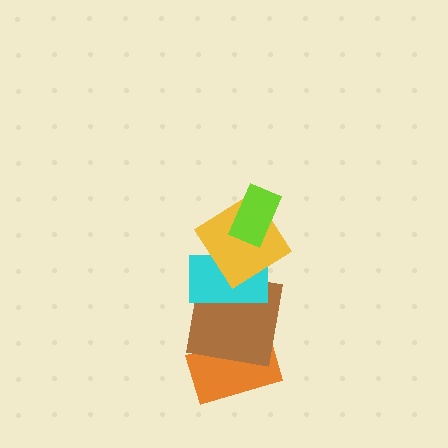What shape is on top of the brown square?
The cyan rectangle is on top of the brown square.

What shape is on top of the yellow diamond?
The lime rectangle is on top of the yellow diamond.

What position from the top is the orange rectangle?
The orange rectangle is 5th from the top.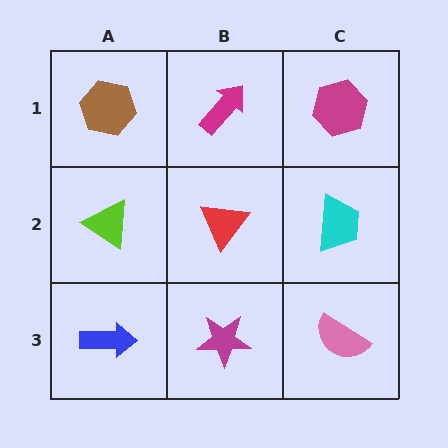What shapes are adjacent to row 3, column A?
A lime triangle (row 2, column A), a magenta star (row 3, column B).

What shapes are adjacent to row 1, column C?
A cyan trapezoid (row 2, column C), a magenta arrow (row 1, column B).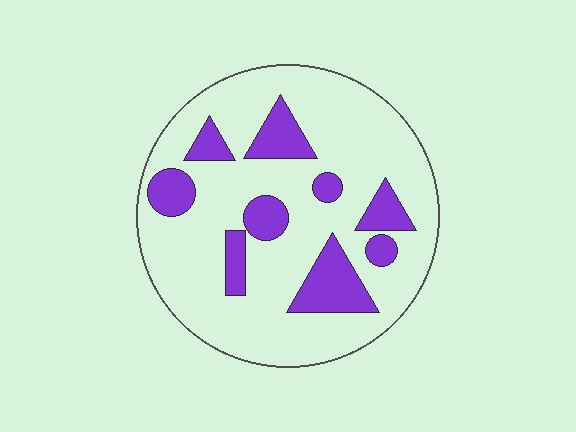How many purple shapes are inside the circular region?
9.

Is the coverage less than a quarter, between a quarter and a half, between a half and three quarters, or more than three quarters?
Less than a quarter.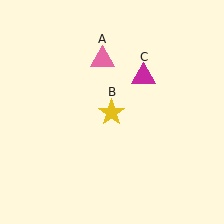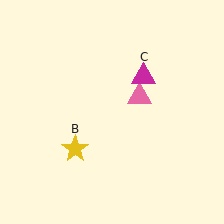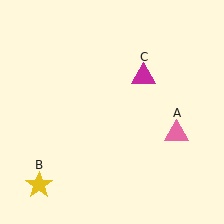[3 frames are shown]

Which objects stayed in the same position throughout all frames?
Magenta triangle (object C) remained stationary.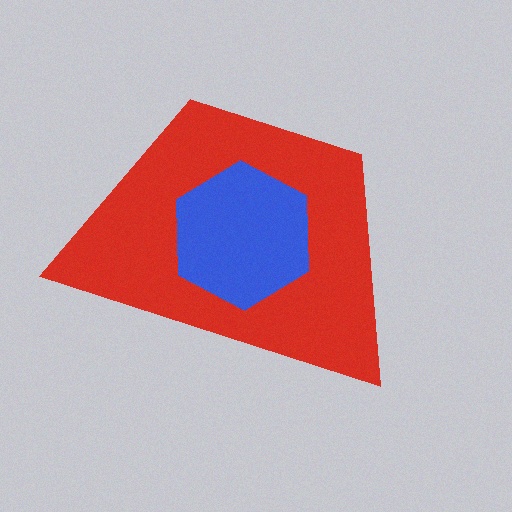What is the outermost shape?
The red trapezoid.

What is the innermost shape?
The blue hexagon.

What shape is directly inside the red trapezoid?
The blue hexagon.